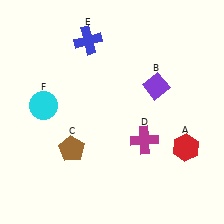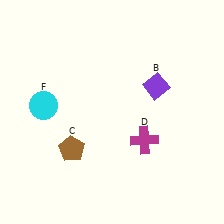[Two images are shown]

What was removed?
The blue cross (E), the red hexagon (A) were removed in Image 2.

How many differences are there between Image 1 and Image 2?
There are 2 differences between the two images.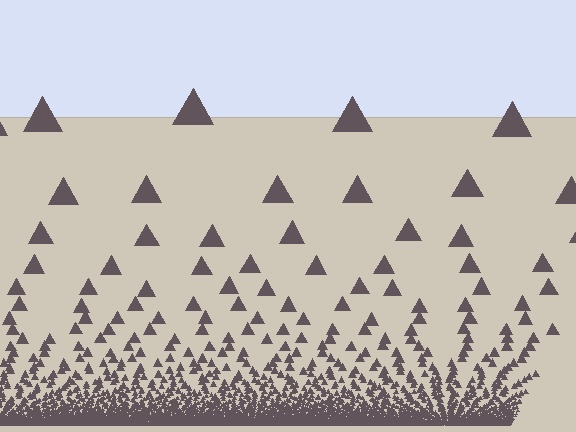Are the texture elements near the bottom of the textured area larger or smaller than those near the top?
Smaller. The gradient is inverted — elements near the bottom are smaller and denser.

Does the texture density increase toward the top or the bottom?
Density increases toward the bottom.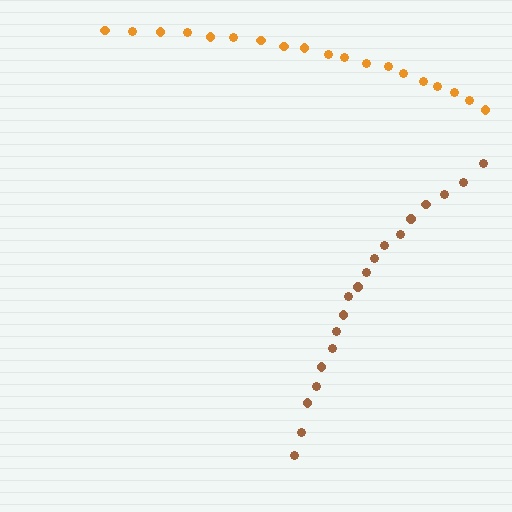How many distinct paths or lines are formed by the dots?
There are 2 distinct paths.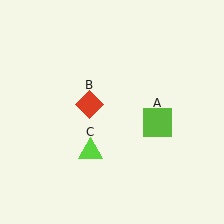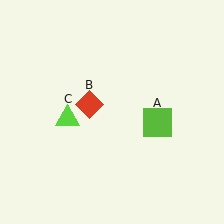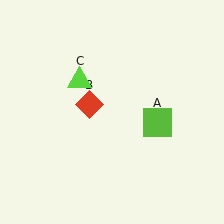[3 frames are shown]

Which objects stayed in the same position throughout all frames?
Lime square (object A) and red diamond (object B) remained stationary.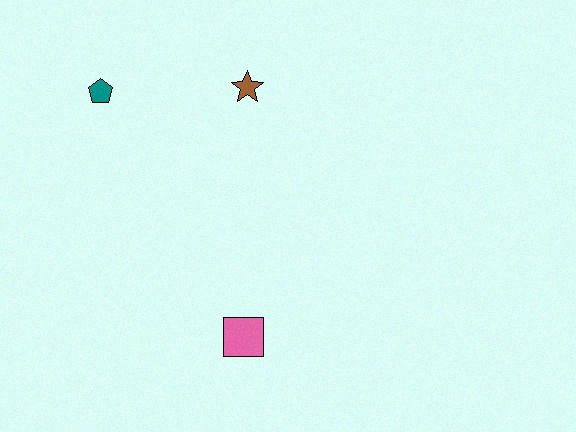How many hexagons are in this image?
There are no hexagons.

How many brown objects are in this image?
There is 1 brown object.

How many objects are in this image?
There are 3 objects.